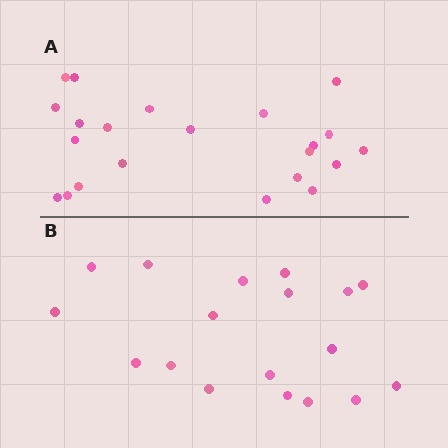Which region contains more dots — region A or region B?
Region A (the top region) has more dots.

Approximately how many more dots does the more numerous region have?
Region A has about 4 more dots than region B.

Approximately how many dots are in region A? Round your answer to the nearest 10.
About 20 dots. (The exact count is 22, which rounds to 20.)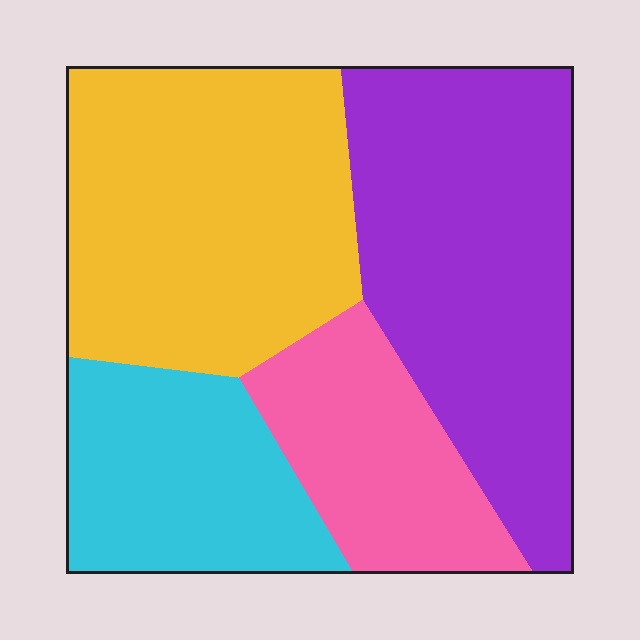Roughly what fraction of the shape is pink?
Pink takes up about one sixth (1/6) of the shape.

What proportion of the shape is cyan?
Cyan covers about 20% of the shape.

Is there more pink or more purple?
Purple.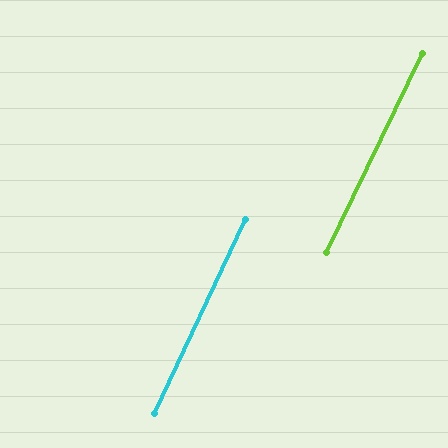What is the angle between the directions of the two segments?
Approximately 1 degree.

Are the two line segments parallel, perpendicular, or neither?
Parallel — their directions differ by only 0.6°.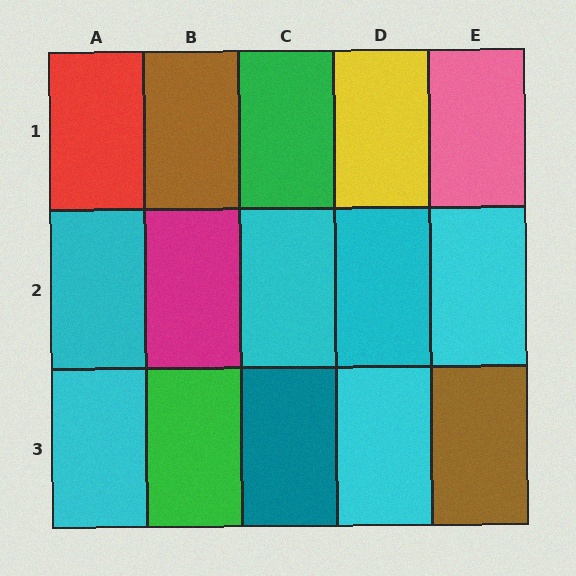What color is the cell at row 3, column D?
Cyan.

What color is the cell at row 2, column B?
Magenta.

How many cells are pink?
1 cell is pink.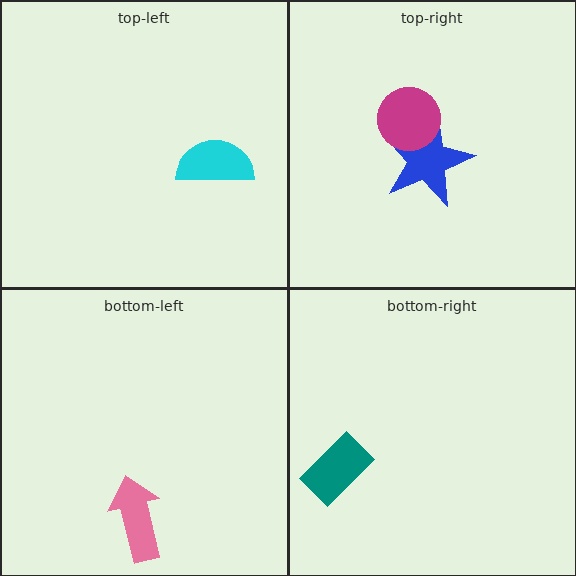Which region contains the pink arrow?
The bottom-left region.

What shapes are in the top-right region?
The blue star, the magenta circle.